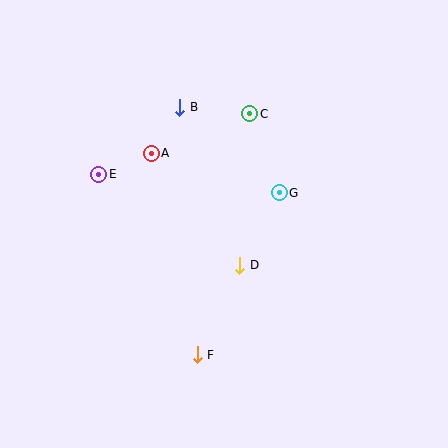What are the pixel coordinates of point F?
Point F is at (197, 355).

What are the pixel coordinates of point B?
Point B is at (180, 107).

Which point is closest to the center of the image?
Point D at (240, 265) is closest to the center.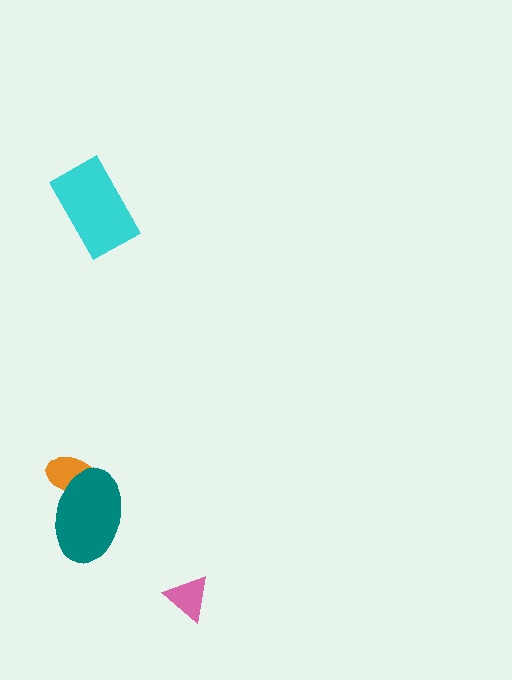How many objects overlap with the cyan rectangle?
0 objects overlap with the cyan rectangle.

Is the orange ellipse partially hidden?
Yes, it is partially covered by another shape.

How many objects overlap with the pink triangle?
0 objects overlap with the pink triangle.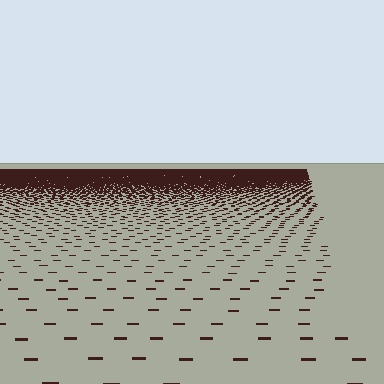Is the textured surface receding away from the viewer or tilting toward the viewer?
The surface is receding away from the viewer. Texture elements get smaller and denser toward the top.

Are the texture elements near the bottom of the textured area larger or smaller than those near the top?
Larger. Near the bottom, elements are closer to the viewer and appear at a bigger on-screen size.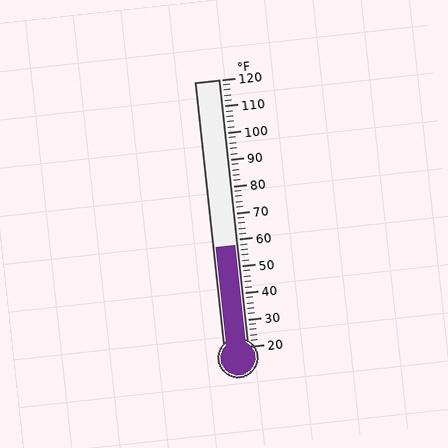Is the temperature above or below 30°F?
The temperature is above 30°F.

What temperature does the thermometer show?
The thermometer shows approximately 58°F.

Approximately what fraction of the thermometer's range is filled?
The thermometer is filled to approximately 40% of its range.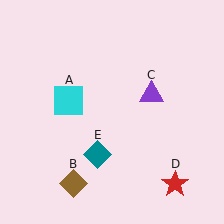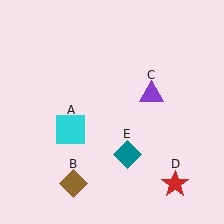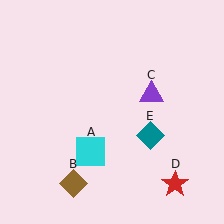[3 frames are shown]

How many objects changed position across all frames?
2 objects changed position: cyan square (object A), teal diamond (object E).